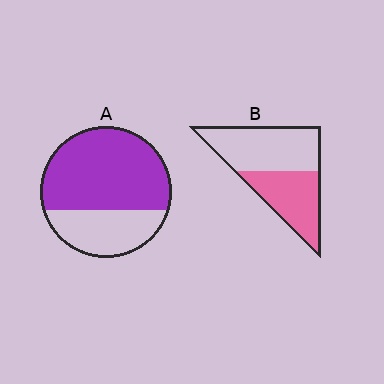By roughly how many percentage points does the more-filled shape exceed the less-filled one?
By roughly 25 percentage points (A over B).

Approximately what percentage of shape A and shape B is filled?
A is approximately 65% and B is approximately 45%.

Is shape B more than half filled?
No.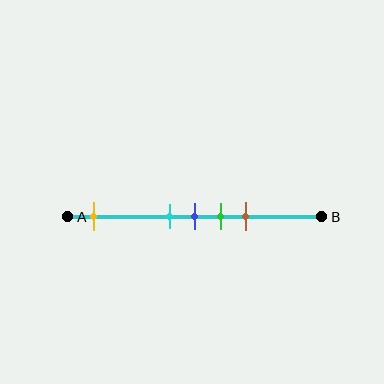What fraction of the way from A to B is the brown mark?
The brown mark is approximately 70% (0.7) of the way from A to B.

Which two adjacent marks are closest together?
The cyan and blue marks are the closest adjacent pair.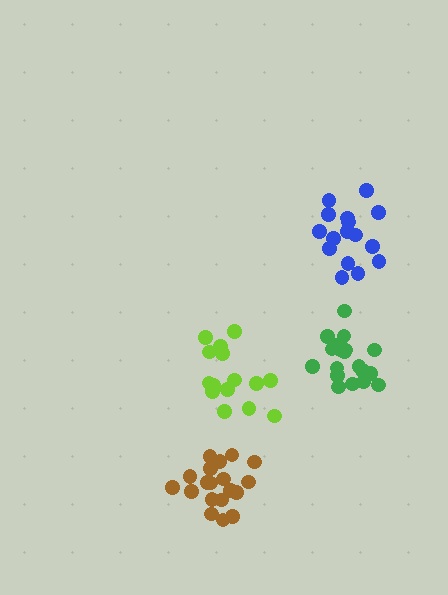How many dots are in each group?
Group 1: 15 dots, Group 2: 19 dots, Group 3: 16 dots, Group 4: 19 dots (69 total).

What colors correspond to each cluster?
The clusters are colored: lime, green, blue, brown.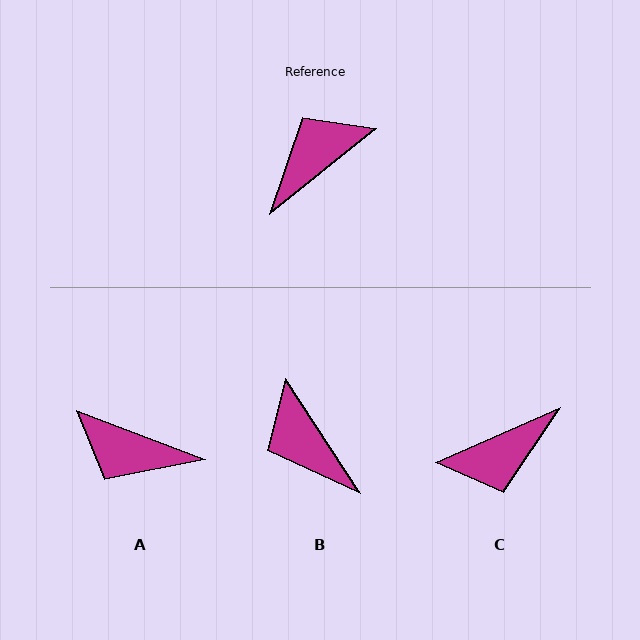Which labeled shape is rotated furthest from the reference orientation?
C, about 165 degrees away.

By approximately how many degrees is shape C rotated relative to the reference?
Approximately 165 degrees counter-clockwise.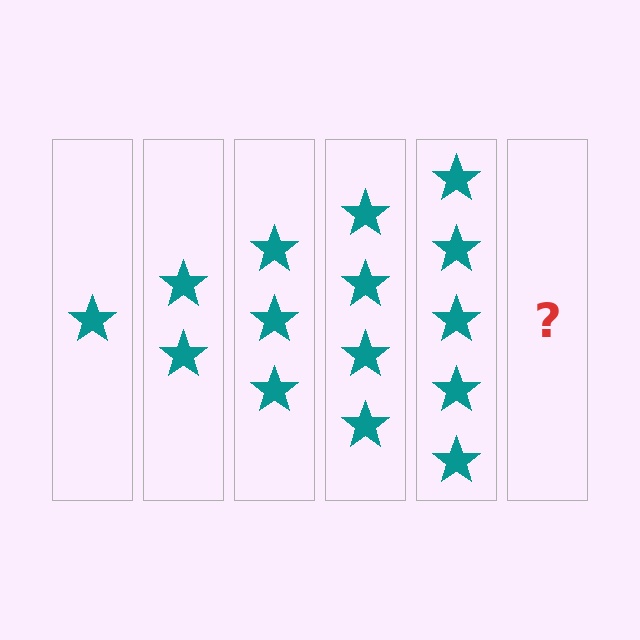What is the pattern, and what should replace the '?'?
The pattern is that each step adds one more star. The '?' should be 6 stars.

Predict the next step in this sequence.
The next step is 6 stars.